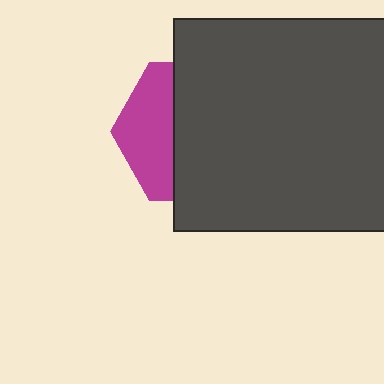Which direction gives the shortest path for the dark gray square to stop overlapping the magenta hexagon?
Moving right gives the shortest separation.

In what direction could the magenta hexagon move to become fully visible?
The magenta hexagon could move left. That would shift it out from behind the dark gray square entirely.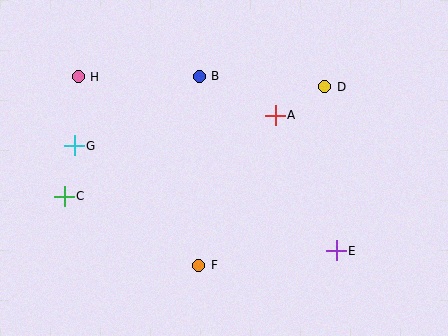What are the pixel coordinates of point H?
Point H is at (78, 77).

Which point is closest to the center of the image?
Point A at (275, 115) is closest to the center.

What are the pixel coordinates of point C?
Point C is at (64, 196).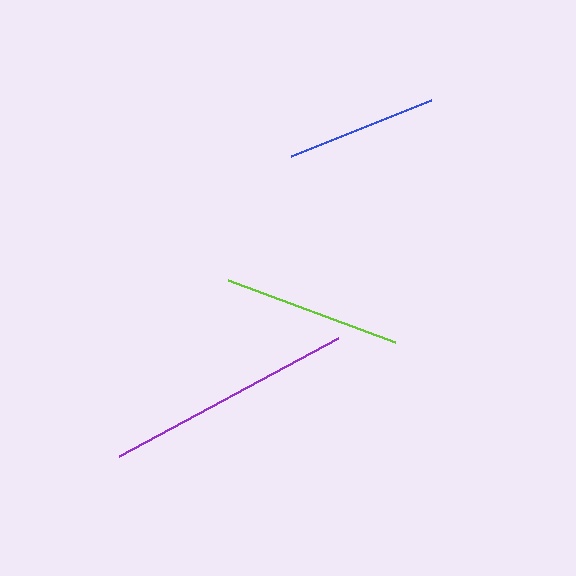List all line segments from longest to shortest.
From longest to shortest: purple, lime, blue.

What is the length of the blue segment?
The blue segment is approximately 151 pixels long.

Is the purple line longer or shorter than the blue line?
The purple line is longer than the blue line.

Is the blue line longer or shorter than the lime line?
The lime line is longer than the blue line.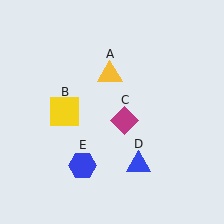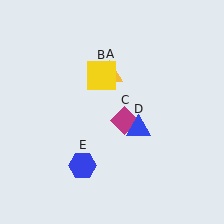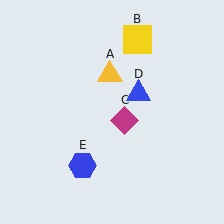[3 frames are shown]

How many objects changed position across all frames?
2 objects changed position: yellow square (object B), blue triangle (object D).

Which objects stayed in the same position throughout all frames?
Yellow triangle (object A) and magenta diamond (object C) and blue hexagon (object E) remained stationary.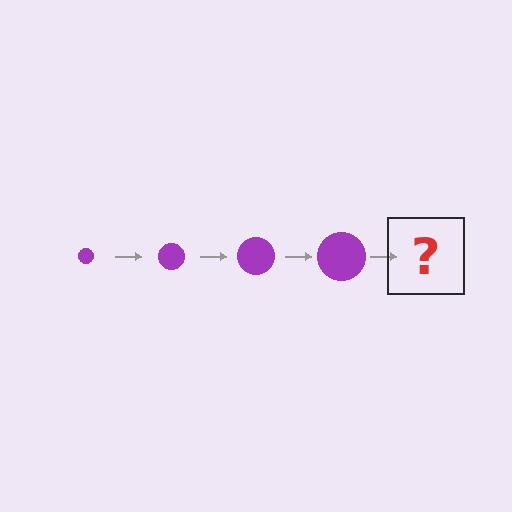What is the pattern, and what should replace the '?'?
The pattern is that the circle gets progressively larger each step. The '?' should be a purple circle, larger than the previous one.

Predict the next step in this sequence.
The next step is a purple circle, larger than the previous one.